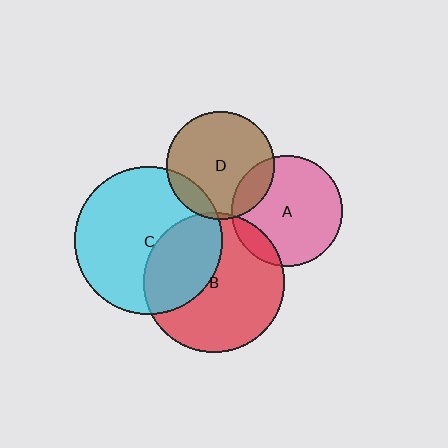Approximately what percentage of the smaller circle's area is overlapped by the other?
Approximately 15%.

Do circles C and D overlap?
Yes.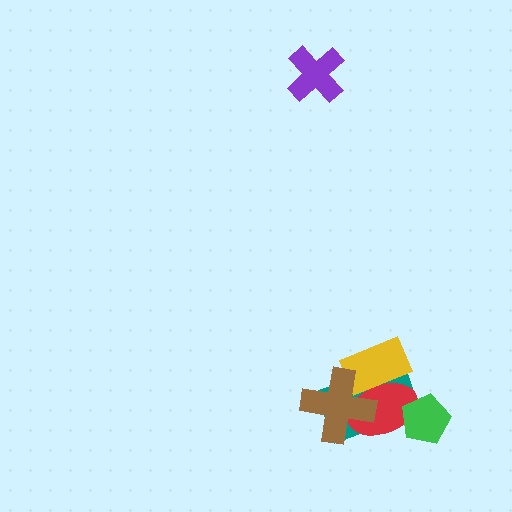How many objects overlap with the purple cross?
0 objects overlap with the purple cross.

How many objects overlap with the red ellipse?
4 objects overlap with the red ellipse.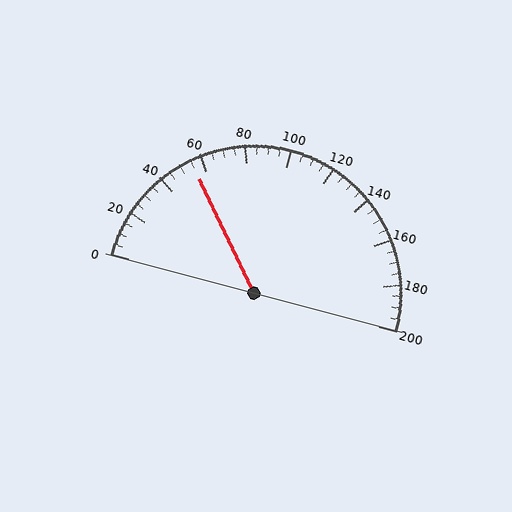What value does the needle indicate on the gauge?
The needle indicates approximately 55.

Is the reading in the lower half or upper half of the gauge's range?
The reading is in the lower half of the range (0 to 200).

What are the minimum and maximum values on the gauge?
The gauge ranges from 0 to 200.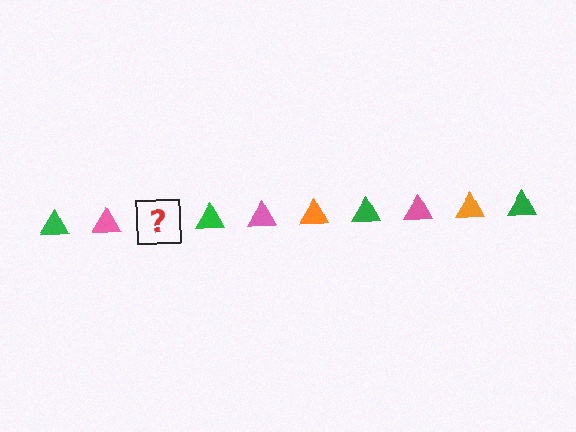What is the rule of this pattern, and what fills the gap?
The rule is that the pattern cycles through green, pink, orange triangles. The gap should be filled with an orange triangle.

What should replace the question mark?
The question mark should be replaced with an orange triangle.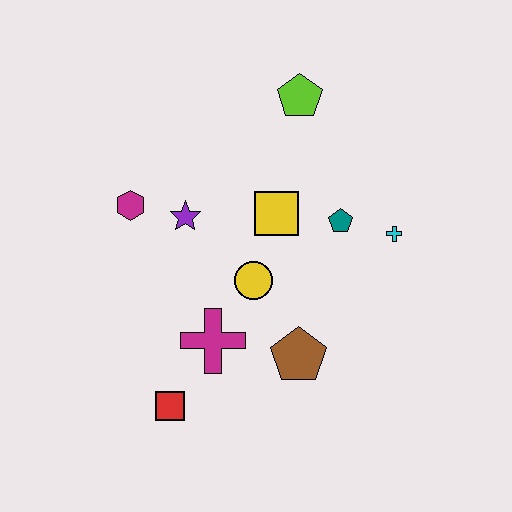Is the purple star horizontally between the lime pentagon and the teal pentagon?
No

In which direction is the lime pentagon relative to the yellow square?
The lime pentagon is above the yellow square.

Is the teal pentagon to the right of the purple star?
Yes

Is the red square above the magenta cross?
No